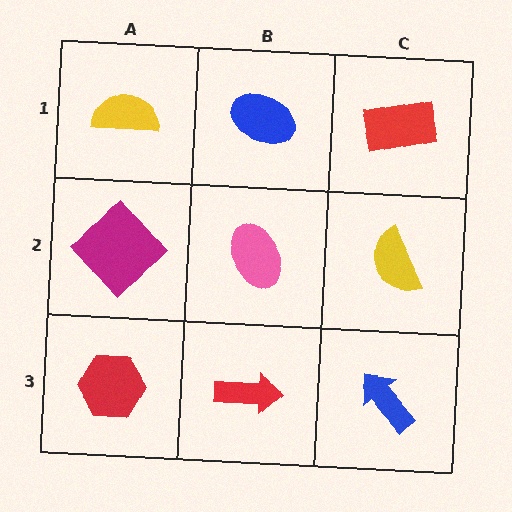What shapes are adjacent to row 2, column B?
A blue ellipse (row 1, column B), a red arrow (row 3, column B), a magenta diamond (row 2, column A), a yellow semicircle (row 2, column C).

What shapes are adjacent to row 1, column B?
A pink ellipse (row 2, column B), a yellow semicircle (row 1, column A), a red rectangle (row 1, column C).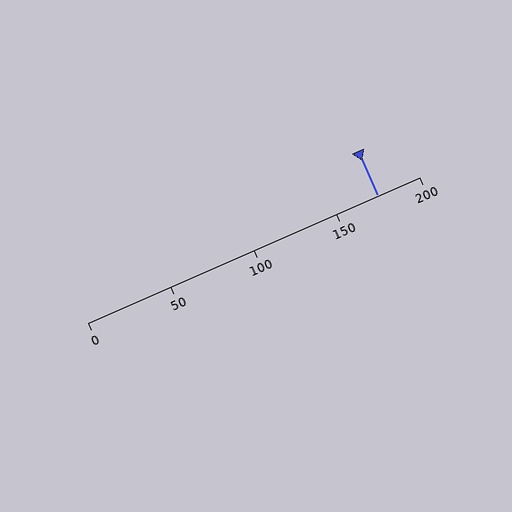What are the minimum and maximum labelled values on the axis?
The axis runs from 0 to 200.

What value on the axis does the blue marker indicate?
The marker indicates approximately 175.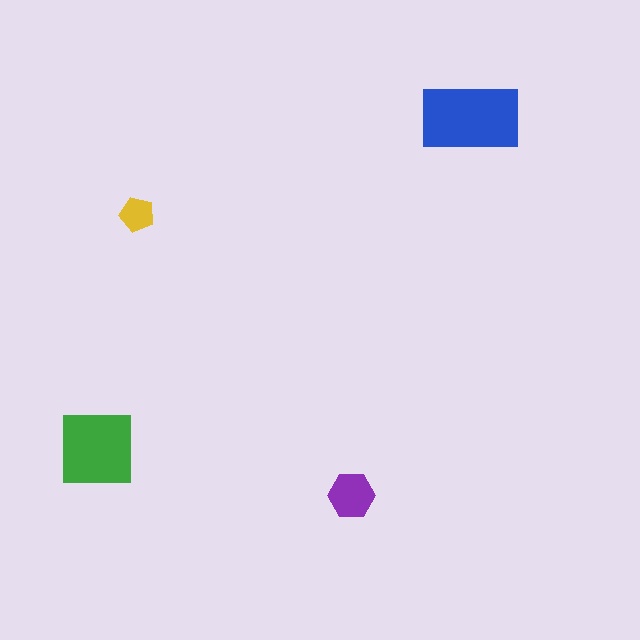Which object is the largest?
The blue rectangle.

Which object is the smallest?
The yellow pentagon.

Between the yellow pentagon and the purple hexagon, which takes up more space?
The purple hexagon.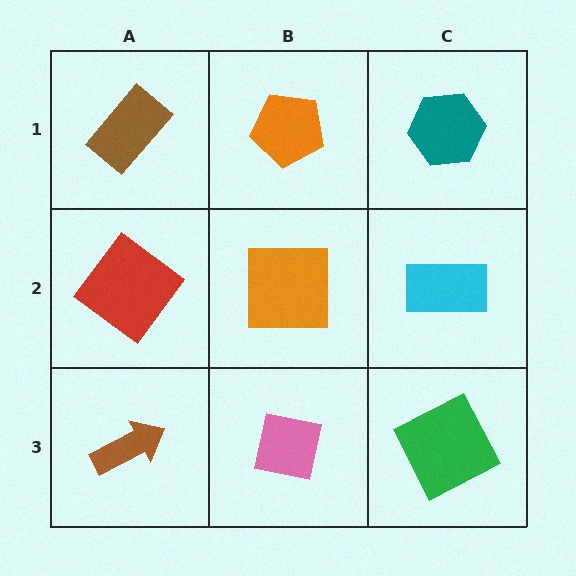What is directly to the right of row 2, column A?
An orange square.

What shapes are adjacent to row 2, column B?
An orange pentagon (row 1, column B), a pink square (row 3, column B), a red diamond (row 2, column A), a cyan rectangle (row 2, column C).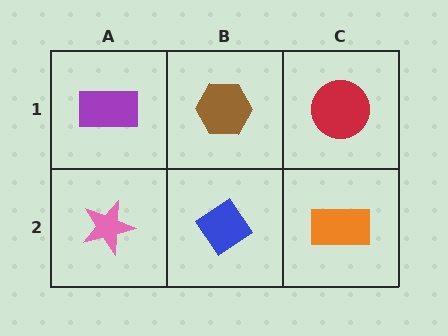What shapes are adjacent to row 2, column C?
A red circle (row 1, column C), a blue diamond (row 2, column B).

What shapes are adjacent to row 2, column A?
A purple rectangle (row 1, column A), a blue diamond (row 2, column B).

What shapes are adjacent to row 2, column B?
A brown hexagon (row 1, column B), a pink star (row 2, column A), an orange rectangle (row 2, column C).